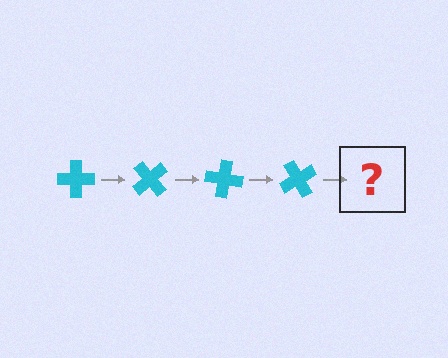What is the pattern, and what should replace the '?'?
The pattern is that the cross rotates 50 degrees each step. The '?' should be a cyan cross rotated 200 degrees.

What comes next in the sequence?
The next element should be a cyan cross rotated 200 degrees.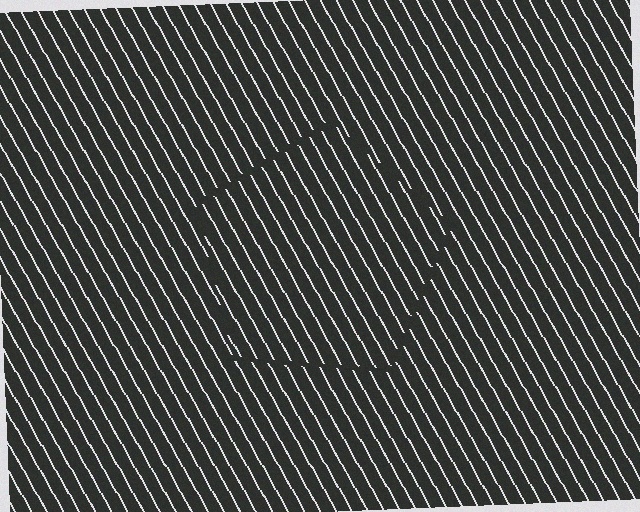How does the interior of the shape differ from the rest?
The interior of the shape contains the same grating, shifted by half a period — the contour is defined by the phase discontinuity where line-ends from the inner and outer gratings abut.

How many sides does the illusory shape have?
5 sides — the line-ends trace a pentagon.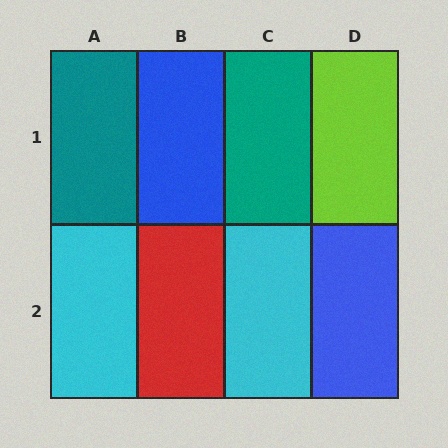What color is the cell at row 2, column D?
Blue.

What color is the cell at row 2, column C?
Cyan.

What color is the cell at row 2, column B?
Red.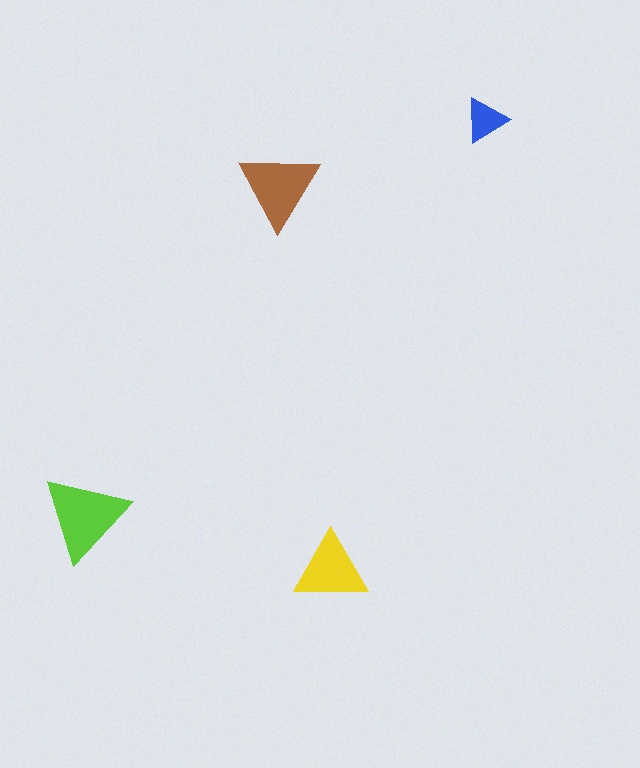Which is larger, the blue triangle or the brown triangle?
The brown one.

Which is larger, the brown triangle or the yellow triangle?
The brown one.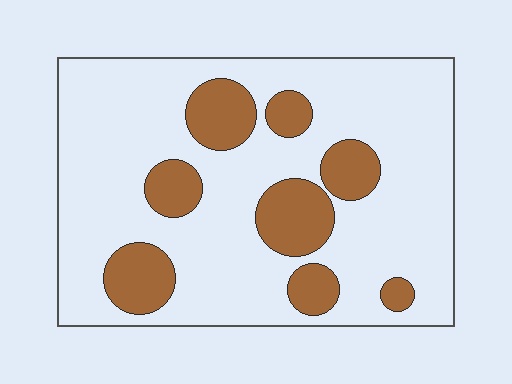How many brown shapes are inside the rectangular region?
8.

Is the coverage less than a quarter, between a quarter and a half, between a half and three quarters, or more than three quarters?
Less than a quarter.